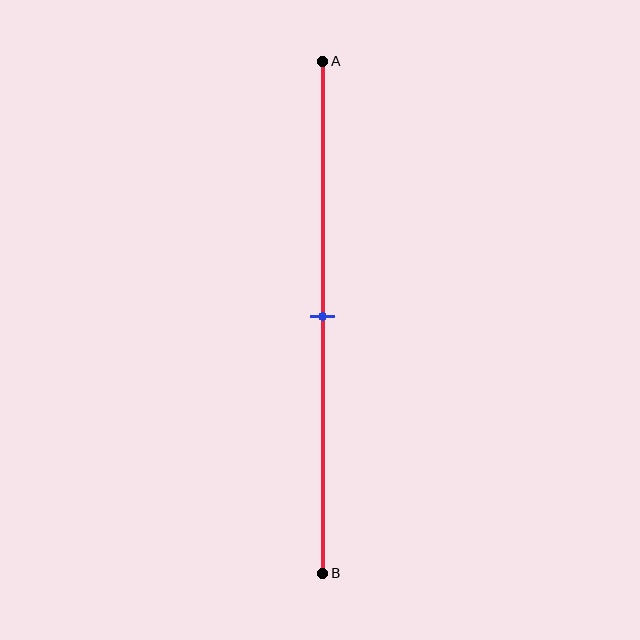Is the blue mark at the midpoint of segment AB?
Yes, the mark is approximately at the midpoint.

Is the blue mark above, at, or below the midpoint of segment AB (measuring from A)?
The blue mark is approximately at the midpoint of segment AB.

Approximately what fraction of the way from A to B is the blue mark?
The blue mark is approximately 50% of the way from A to B.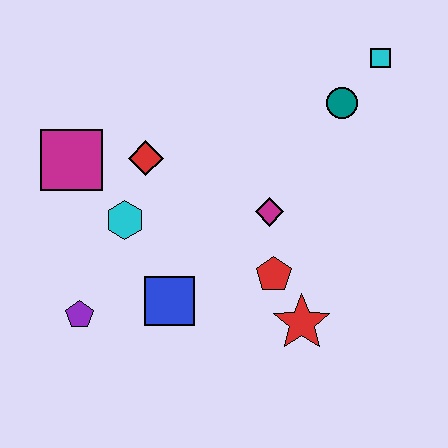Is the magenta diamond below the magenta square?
Yes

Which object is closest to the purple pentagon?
The blue square is closest to the purple pentagon.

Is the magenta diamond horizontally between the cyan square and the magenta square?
Yes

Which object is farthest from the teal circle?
The purple pentagon is farthest from the teal circle.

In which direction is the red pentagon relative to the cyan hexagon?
The red pentagon is to the right of the cyan hexagon.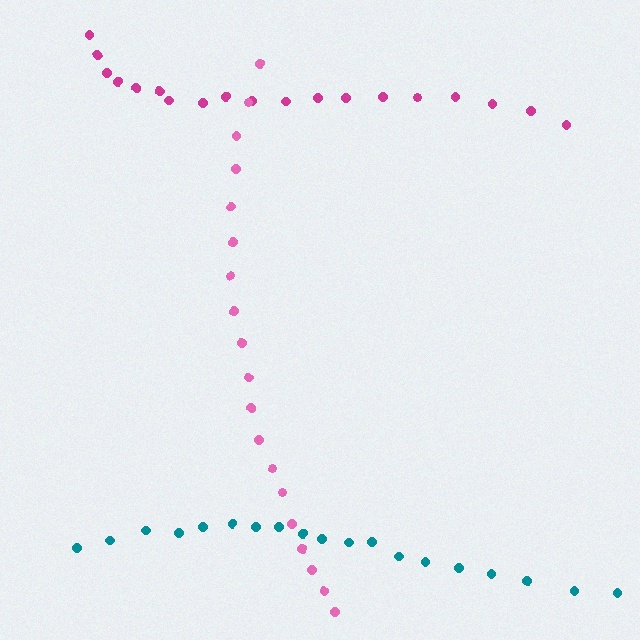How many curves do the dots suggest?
There are 3 distinct paths.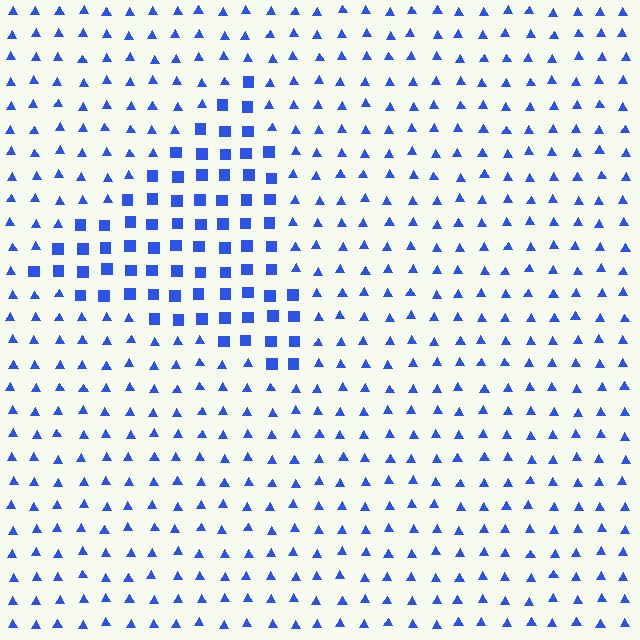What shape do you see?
I see a triangle.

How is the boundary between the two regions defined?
The boundary is defined by a change in element shape: squares inside vs. triangles outside. All elements share the same color and spacing.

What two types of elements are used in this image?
The image uses squares inside the triangle region and triangles outside it.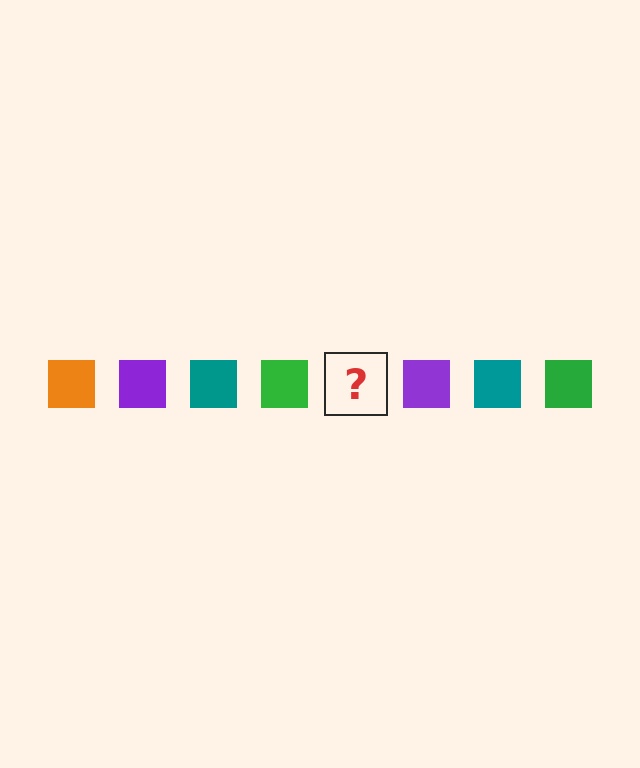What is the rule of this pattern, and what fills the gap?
The rule is that the pattern cycles through orange, purple, teal, green squares. The gap should be filled with an orange square.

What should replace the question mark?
The question mark should be replaced with an orange square.